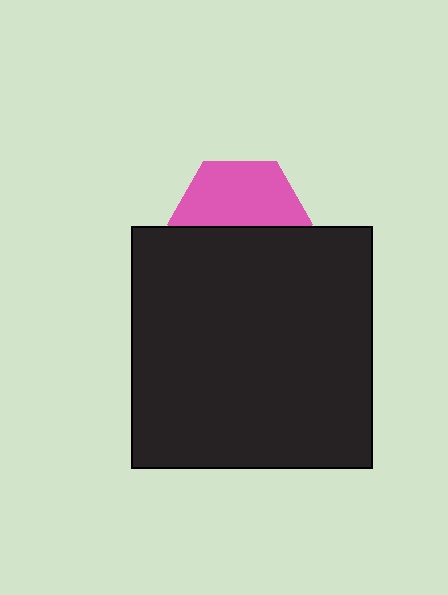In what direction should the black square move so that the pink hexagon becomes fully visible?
The black square should move down. That is the shortest direction to clear the overlap and leave the pink hexagon fully visible.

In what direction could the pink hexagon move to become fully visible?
The pink hexagon could move up. That would shift it out from behind the black square entirely.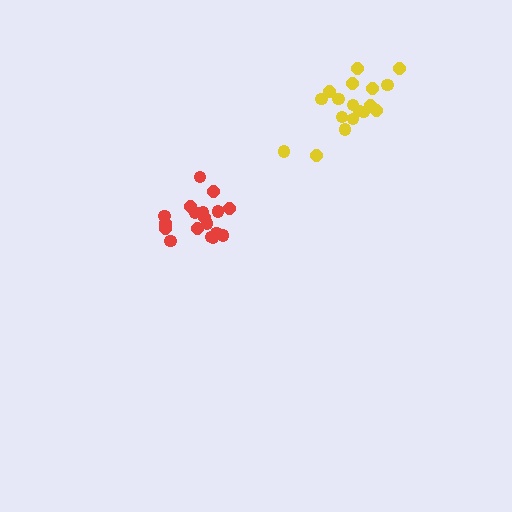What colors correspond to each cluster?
The clusters are colored: red, yellow.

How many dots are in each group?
Group 1: 18 dots, Group 2: 18 dots (36 total).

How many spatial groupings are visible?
There are 2 spatial groupings.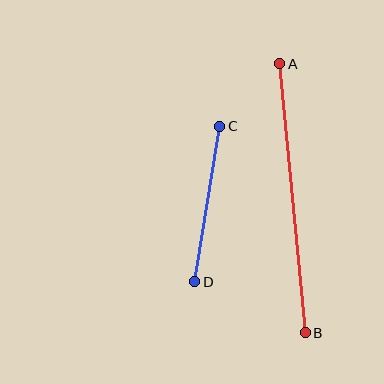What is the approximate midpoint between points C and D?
The midpoint is at approximately (207, 204) pixels.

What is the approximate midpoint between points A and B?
The midpoint is at approximately (292, 198) pixels.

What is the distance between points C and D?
The distance is approximately 157 pixels.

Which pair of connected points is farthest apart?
Points A and B are farthest apart.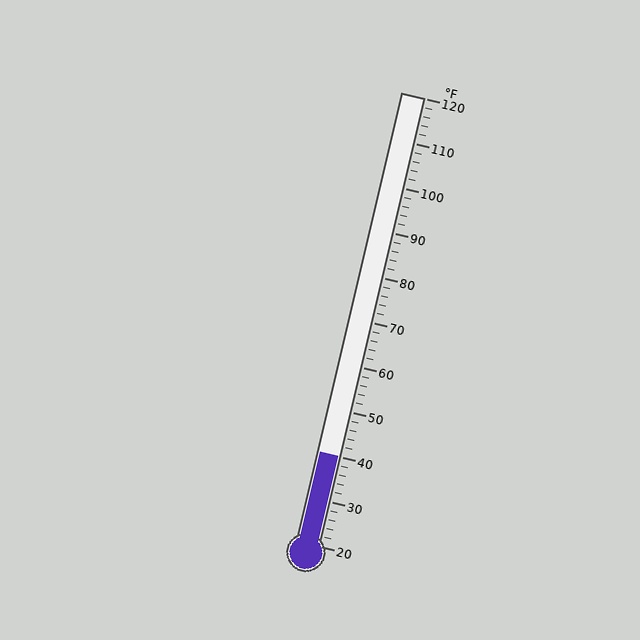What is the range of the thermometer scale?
The thermometer scale ranges from 20°F to 120°F.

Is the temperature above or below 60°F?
The temperature is below 60°F.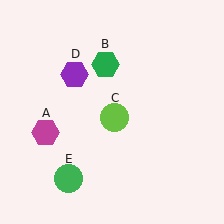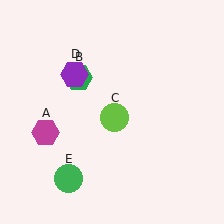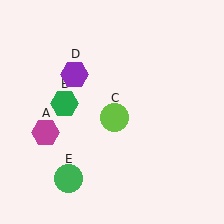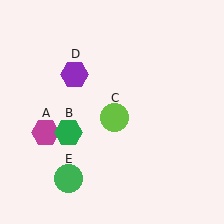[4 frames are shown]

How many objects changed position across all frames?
1 object changed position: green hexagon (object B).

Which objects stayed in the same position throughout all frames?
Magenta hexagon (object A) and lime circle (object C) and purple hexagon (object D) and green circle (object E) remained stationary.